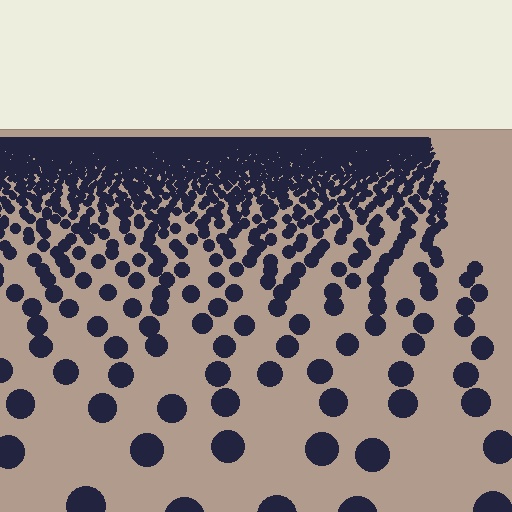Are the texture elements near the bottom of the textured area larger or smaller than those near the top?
Larger. Near the bottom, elements are closer to the viewer and appear at a bigger on-screen size.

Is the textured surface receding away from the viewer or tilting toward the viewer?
The surface is receding away from the viewer. Texture elements get smaller and denser toward the top.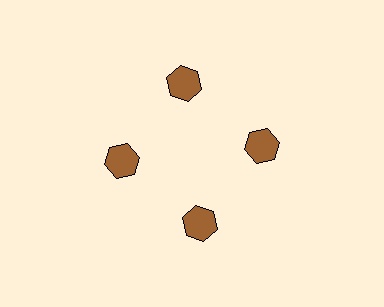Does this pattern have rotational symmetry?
Yes, this pattern has 4-fold rotational symmetry. It looks the same after rotating 90 degrees around the center.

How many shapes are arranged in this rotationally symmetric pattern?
There are 4 shapes, arranged in 4 groups of 1.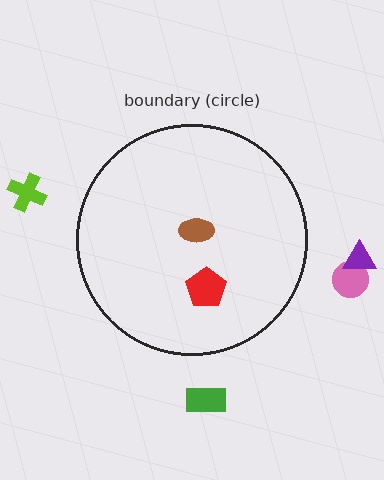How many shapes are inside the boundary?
2 inside, 4 outside.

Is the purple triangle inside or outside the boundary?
Outside.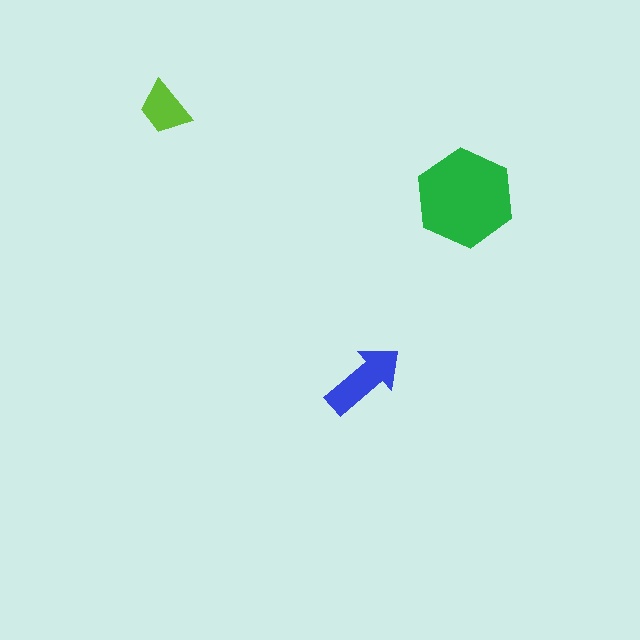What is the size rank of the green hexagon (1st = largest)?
1st.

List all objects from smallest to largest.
The lime trapezoid, the blue arrow, the green hexagon.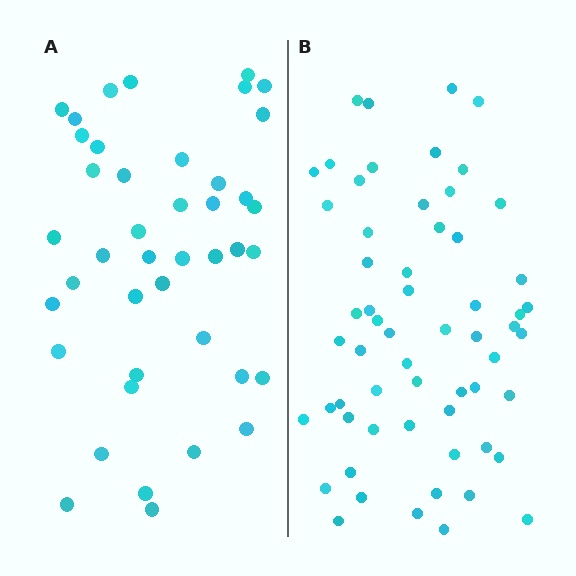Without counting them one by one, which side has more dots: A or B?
Region B (the right region) has more dots.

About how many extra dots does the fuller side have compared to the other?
Region B has approximately 20 more dots than region A.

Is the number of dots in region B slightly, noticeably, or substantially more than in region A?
Region B has noticeably more, but not dramatically so. The ratio is roughly 1.4 to 1.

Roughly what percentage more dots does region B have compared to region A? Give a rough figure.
About 45% more.